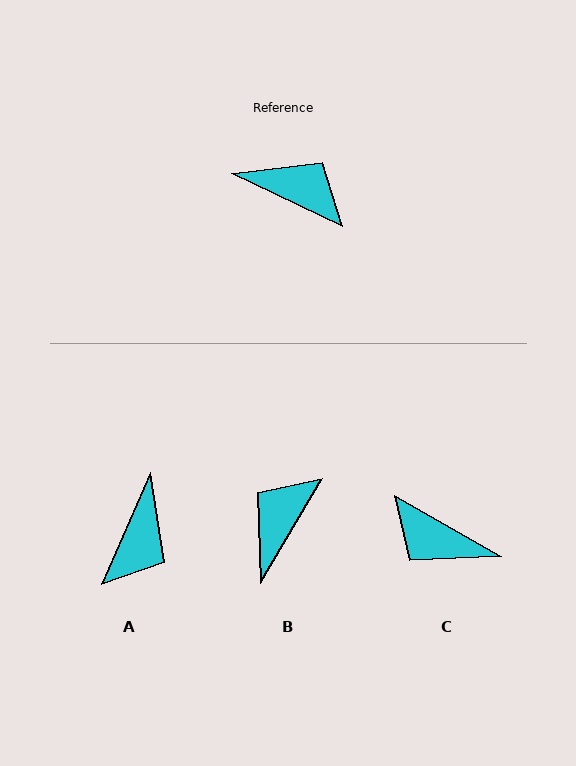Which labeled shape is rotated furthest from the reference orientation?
C, about 176 degrees away.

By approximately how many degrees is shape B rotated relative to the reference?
Approximately 85 degrees counter-clockwise.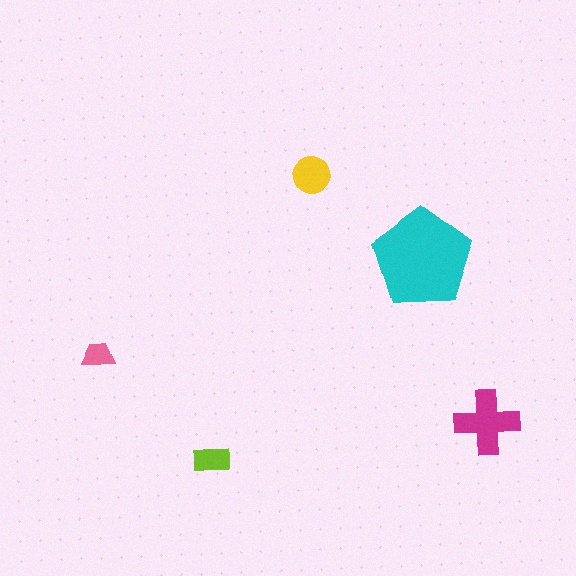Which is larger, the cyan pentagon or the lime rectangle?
The cyan pentagon.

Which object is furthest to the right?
The magenta cross is rightmost.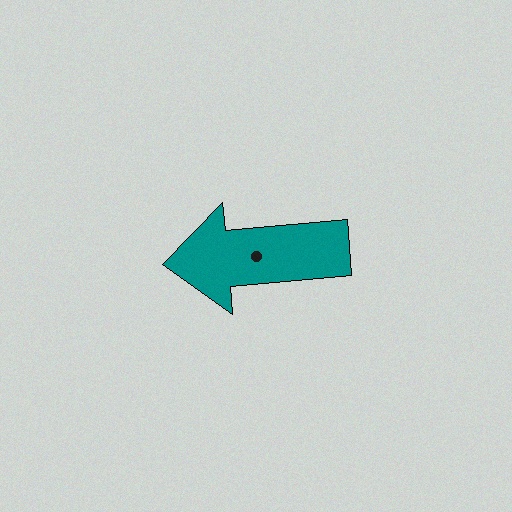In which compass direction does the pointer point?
West.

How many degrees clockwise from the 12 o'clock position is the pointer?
Approximately 265 degrees.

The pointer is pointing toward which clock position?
Roughly 9 o'clock.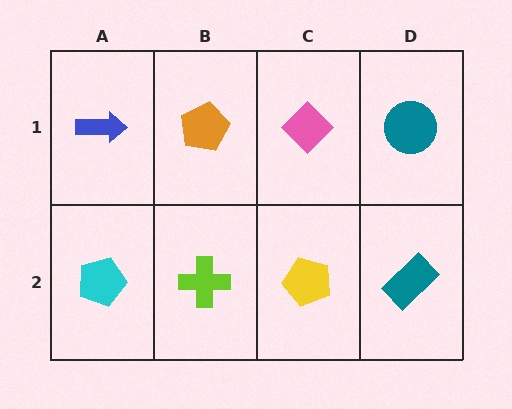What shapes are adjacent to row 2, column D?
A teal circle (row 1, column D), a yellow pentagon (row 2, column C).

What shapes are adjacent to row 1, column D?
A teal rectangle (row 2, column D), a pink diamond (row 1, column C).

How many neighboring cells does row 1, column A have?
2.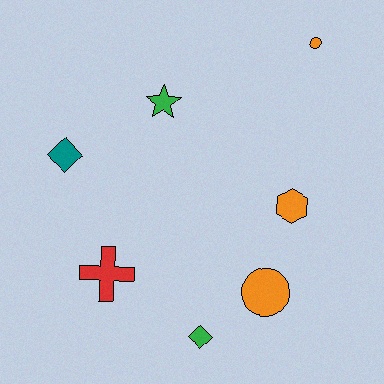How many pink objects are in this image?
There are no pink objects.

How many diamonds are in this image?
There are 2 diamonds.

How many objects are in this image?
There are 7 objects.